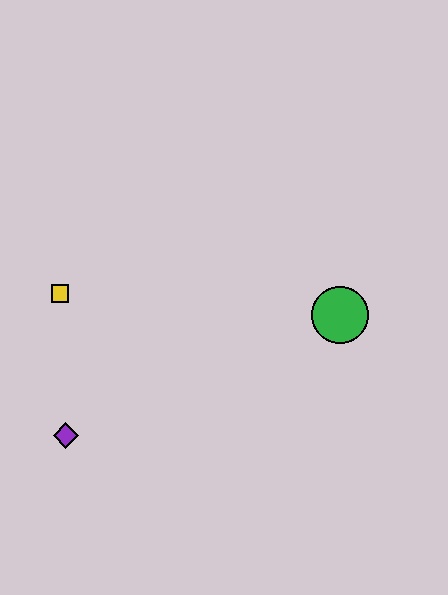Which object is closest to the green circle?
The yellow square is closest to the green circle.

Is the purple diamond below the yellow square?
Yes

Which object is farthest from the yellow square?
The green circle is farthest from the yellow square.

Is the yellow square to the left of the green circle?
Yes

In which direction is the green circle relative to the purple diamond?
The green circle is to the right of the purple diamond.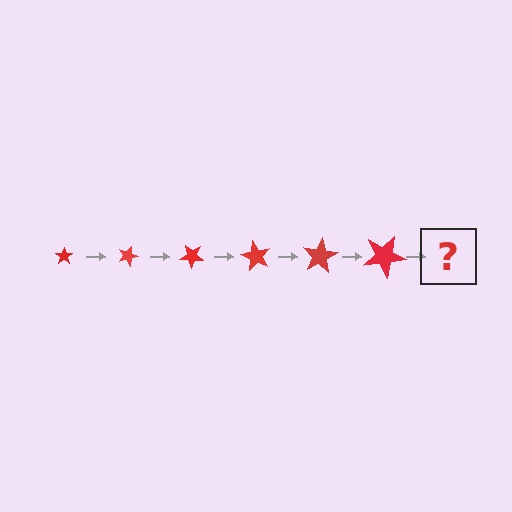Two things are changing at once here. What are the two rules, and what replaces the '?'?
The two rules are that the star grows larger each step and it rotates 20 degrees each step. The '?' should be a star, larger than the previous one and rotated 120 degrees from the start.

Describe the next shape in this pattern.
It should be a star, larger than the previous one and rotated 120 degrees from the start.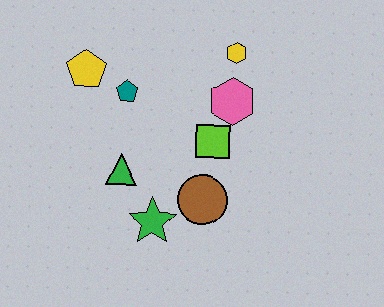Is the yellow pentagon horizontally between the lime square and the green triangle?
No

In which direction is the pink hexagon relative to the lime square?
The pink hexagon is above the lime square.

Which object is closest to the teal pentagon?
The yellow pentagon is closest to the teal pentagon.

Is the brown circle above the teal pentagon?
No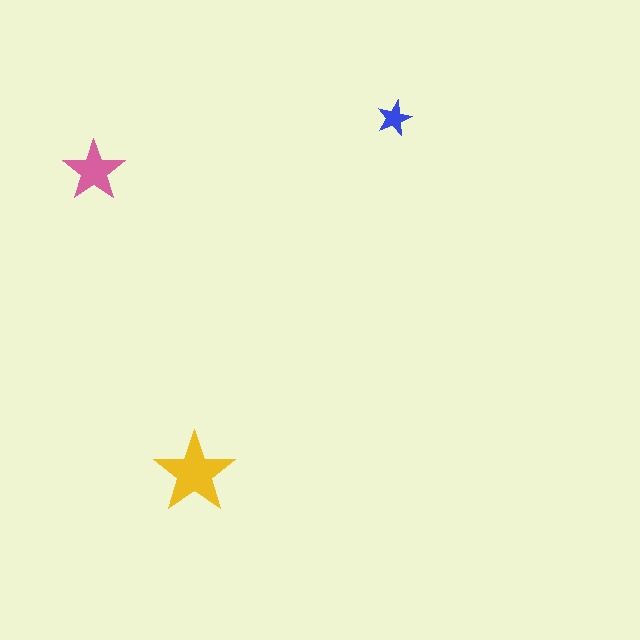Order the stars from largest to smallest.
the yellow one, the pink one, the blue one.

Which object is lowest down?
The yellow star is bottommost.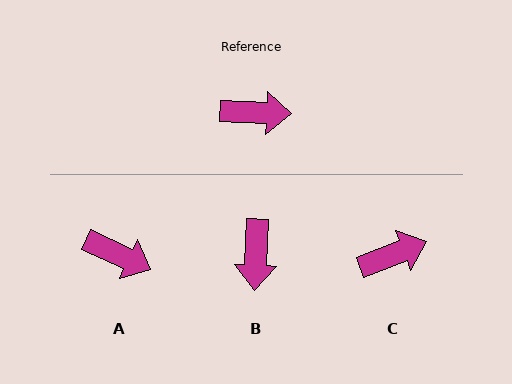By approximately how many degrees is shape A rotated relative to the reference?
Approximately 23 degrees clockwise.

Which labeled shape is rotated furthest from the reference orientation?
B, about 90 degrees away.